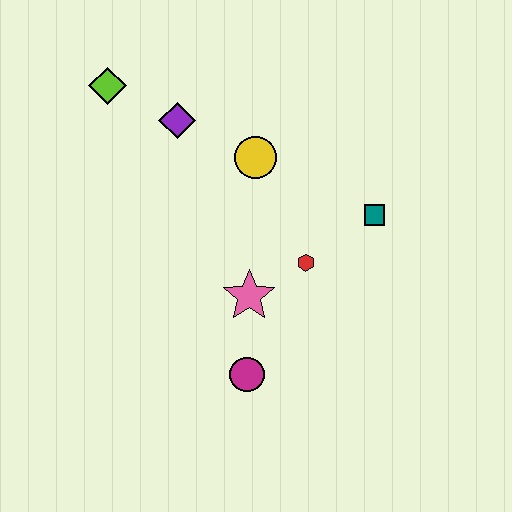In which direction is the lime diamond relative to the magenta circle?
The lime diamond is above the magenta circle.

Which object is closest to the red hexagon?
The pink star is closest to the red hexagon.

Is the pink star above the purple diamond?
No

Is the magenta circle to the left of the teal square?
Yes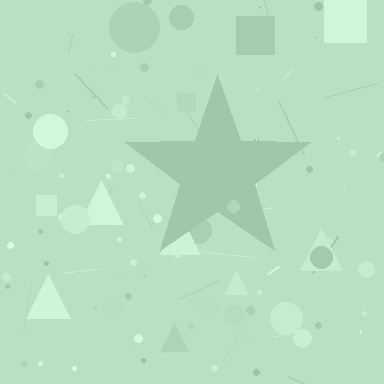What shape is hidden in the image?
A star is hidden in the image.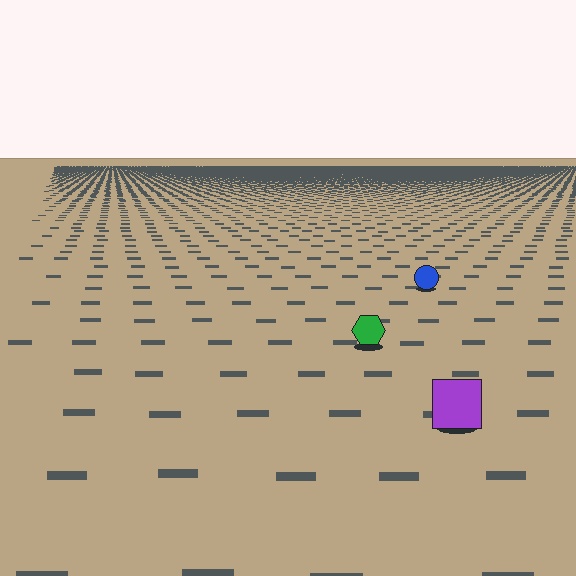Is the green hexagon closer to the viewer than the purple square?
No. The purple square is closer — you can tell from the texture gradient: the ground texture is coarser near it.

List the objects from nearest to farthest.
From nearest to farthest: the purple square, the green hexagon, the blue circle.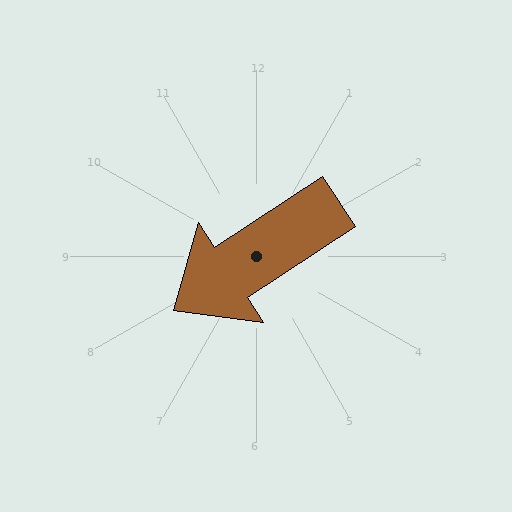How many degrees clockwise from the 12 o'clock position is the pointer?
Approximately 237 degrees.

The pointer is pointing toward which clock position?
Roughly 8 o'clock.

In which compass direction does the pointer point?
Southwest.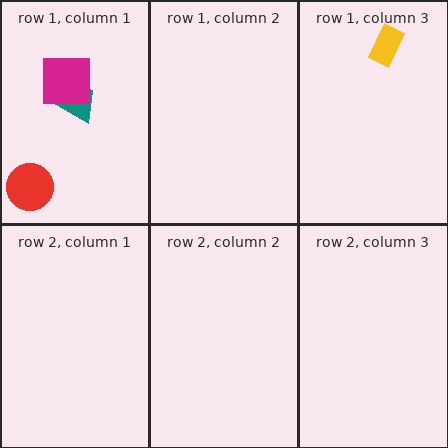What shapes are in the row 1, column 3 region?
The yellow rectangle.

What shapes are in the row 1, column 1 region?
The red circle, the teal trapezoid, the magenta square.